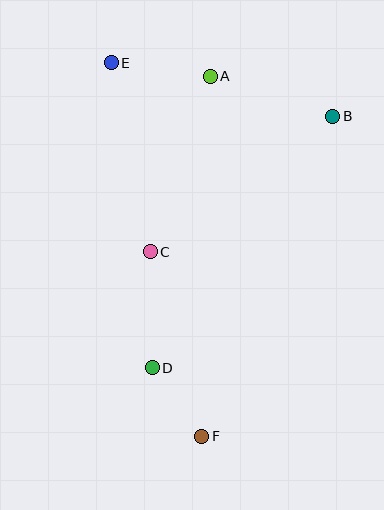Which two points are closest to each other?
Points D and F are closest to each other.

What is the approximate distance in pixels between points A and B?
The distance between A and B is approximately 129 pixels.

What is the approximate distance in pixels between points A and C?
The distance between A and C is approximately 186 pixels.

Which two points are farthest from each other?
Points E and F are farthest from each other.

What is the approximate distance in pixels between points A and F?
The distance between A and F is approximately 360 pixels.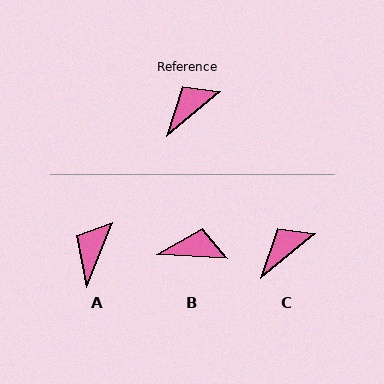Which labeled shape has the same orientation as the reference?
C.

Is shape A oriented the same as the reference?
No, it is off by about 28 degrees.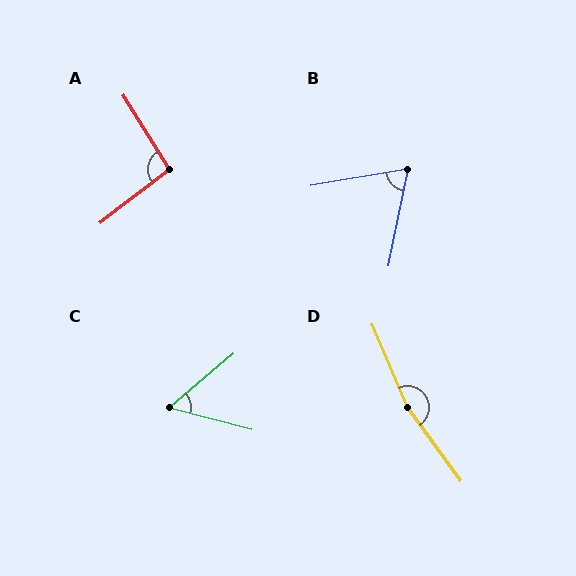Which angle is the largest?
D, at approximately 167 degrees.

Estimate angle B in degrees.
Approximately 69 degrees.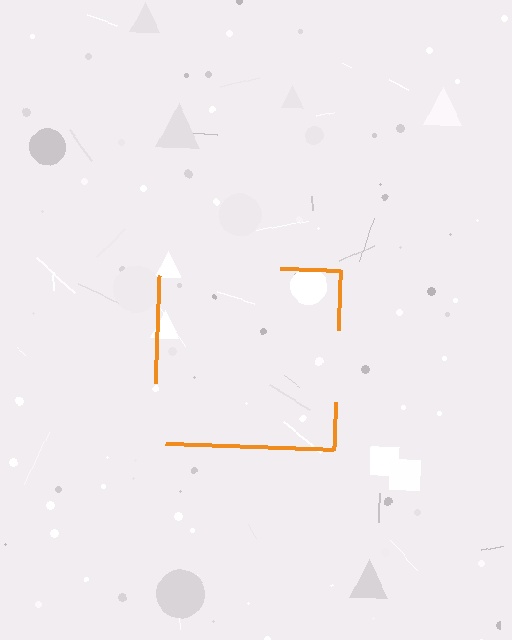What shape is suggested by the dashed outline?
The dashed outline suggests a square.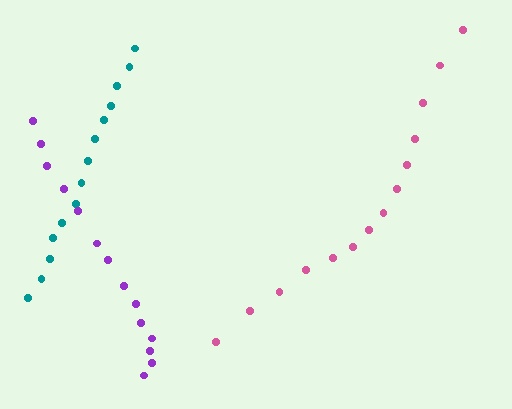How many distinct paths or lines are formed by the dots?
There are 3 distinct paths.